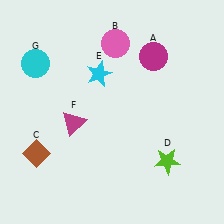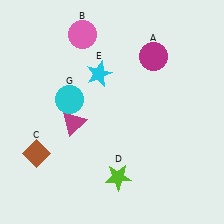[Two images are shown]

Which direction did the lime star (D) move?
The lime star (D) moved left.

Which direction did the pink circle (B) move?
The pink circle (B) moved left.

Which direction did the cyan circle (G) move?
The cyan circle (G) moved down.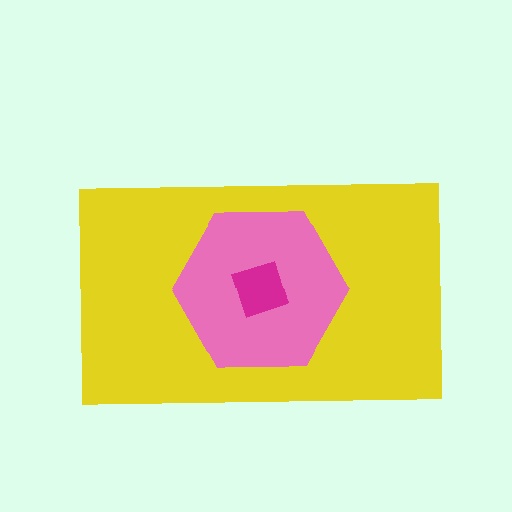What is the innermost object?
The magenta square.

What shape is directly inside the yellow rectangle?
The pink hexagon.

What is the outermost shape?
The yellow rectangle.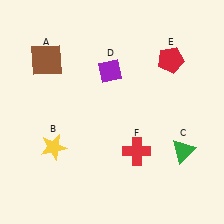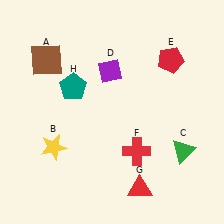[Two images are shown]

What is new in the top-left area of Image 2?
A teal pentagon (H) was added in the top-left area of Image 2.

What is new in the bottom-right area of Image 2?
A red triangle (G) was added in the bottom-right area of Image 2.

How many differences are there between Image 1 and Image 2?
There are 2 differences between the two images.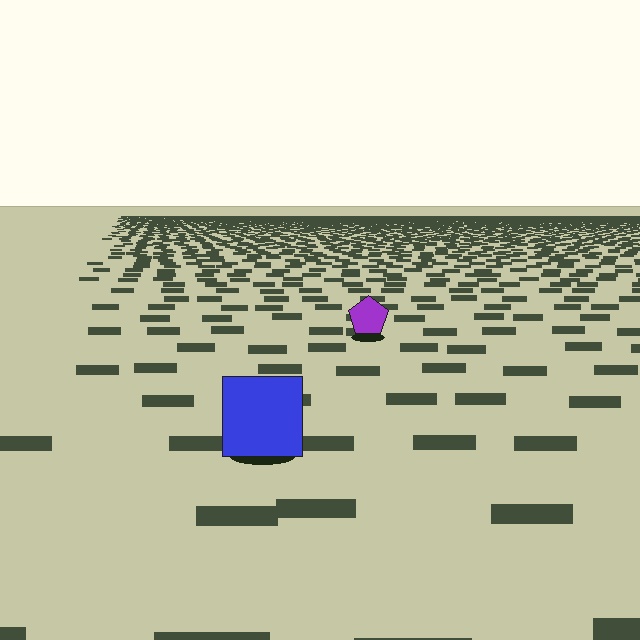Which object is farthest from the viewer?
The purple pentagon is farthest from the viewer. It appears smaller and the ground texture around it is denser.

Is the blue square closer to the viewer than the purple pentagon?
Yes. The blue square is closer — you can tell from the texture gradient: the ground texture is coarser near it.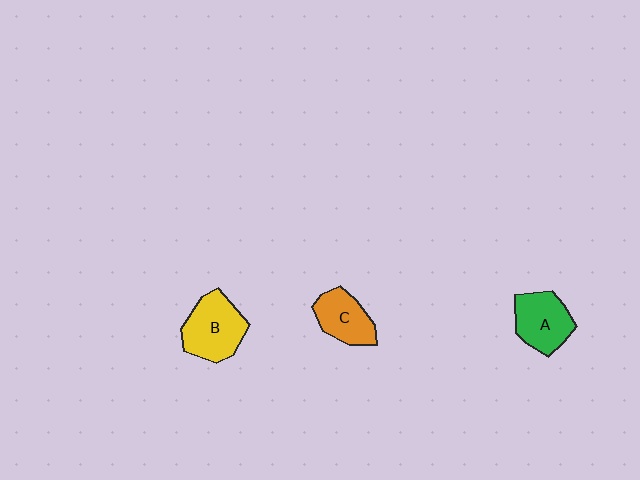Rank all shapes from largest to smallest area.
From largest to smallest: B (yellow), A (green), C (orange).